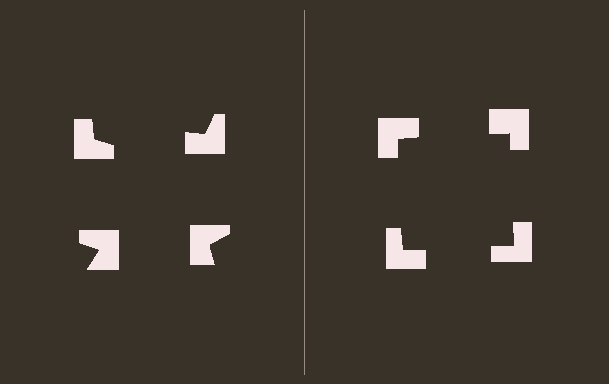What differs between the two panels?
The notched squares are positioned identically on both sides; only the wedge orientations differ. On the right they align to a square; on the left they are misaligned.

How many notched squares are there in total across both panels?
8 — 4 on each side.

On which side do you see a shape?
An illusory square appears on the right side. On the left side the wedge cuts are rotated, so no coherent shape forms.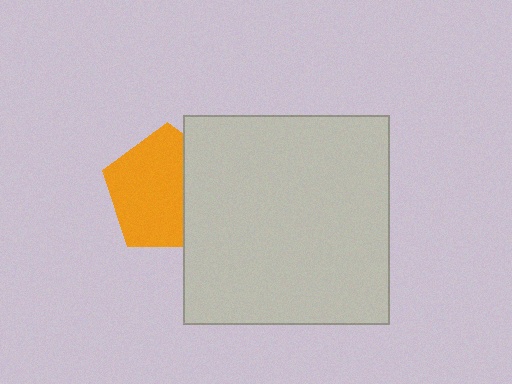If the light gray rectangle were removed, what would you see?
You would see the complete orange pentagon.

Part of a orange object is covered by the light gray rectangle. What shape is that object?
It is a pentagon.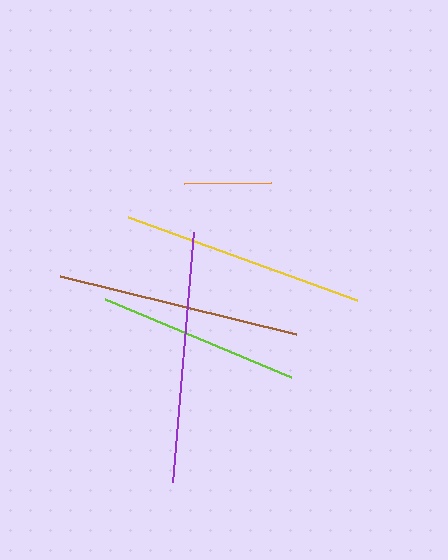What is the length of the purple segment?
The purple segment is approximately 250 pixels long.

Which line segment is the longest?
The purple line is the longest at approximately 250 pixels.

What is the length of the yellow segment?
The yellow segment is approximately 244 pixels long.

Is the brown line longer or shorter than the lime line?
The brown line is longer than the lime line.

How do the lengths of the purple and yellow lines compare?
The purple and yellow lines are approximately the same length.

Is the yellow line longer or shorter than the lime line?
The yellow line is longer than the lime line.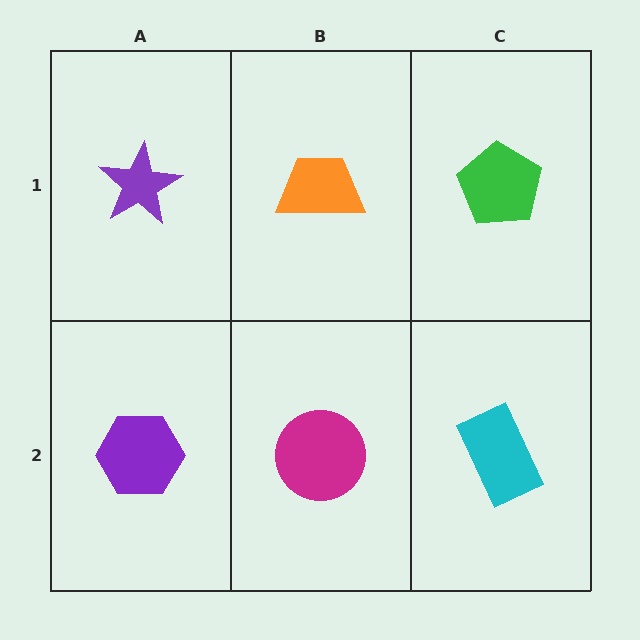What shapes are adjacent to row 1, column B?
A magenta circle (row 2, column B), a purple star (row 1, column A), a green pentagon (row 1, column C).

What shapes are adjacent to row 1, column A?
A purple hexagon (row 2, column A), an orange trapezoid (row 1, column B).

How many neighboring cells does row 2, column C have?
2.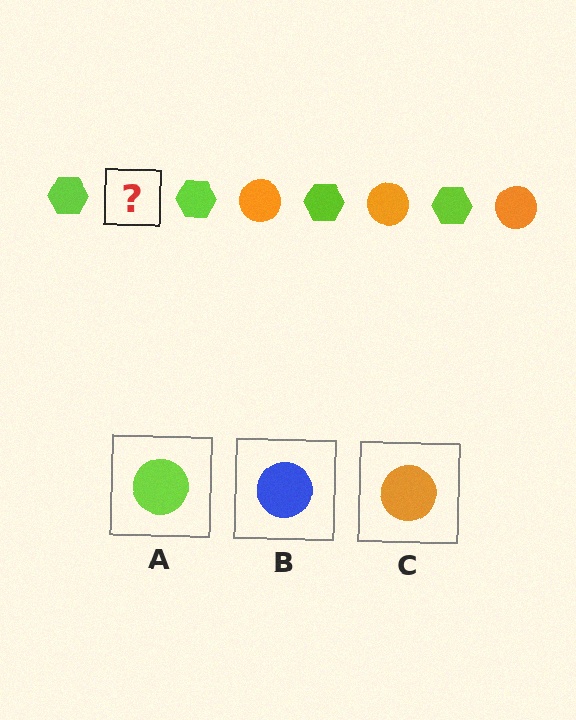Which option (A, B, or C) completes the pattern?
C.